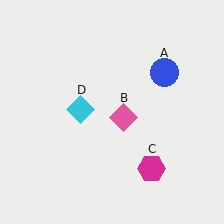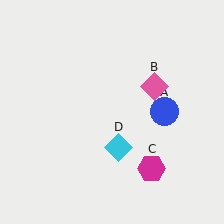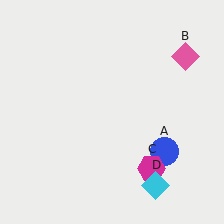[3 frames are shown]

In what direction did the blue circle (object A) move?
The blue circle (object A) moved down.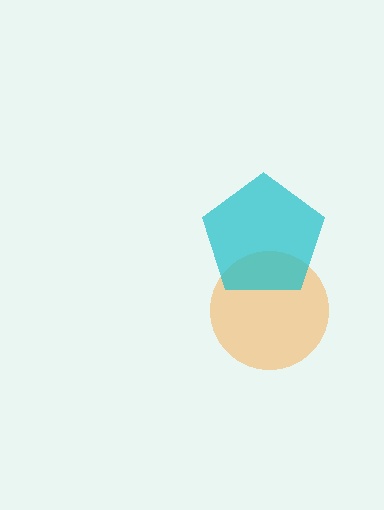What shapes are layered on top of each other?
The layered shapes are: an orange circle, a cyan pentagon.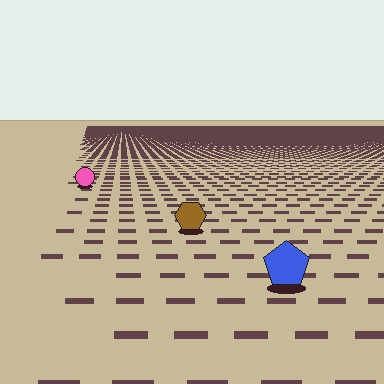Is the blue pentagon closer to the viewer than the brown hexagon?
Yes. The blue pentagon is closer — you can tell from the texture gradient: the ground texture is coarser near it.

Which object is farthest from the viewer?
The pink circle is farthest from the viewer. It appears smaller and the ground texture around it is denser.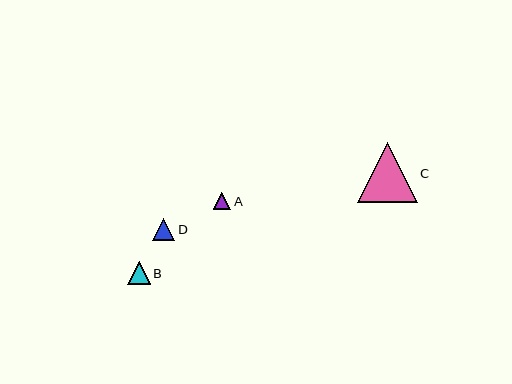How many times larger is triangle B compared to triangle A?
Triangle B is approximately 1.3 times the size of triangle A.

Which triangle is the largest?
Triangle C is the largest with a size of approximately 60 pixels.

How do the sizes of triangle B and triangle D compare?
Triangle B and triangle D are approximately the same size.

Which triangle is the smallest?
Triangle A is the smallest with a size of approximately 18 pixels.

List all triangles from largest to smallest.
From largest to smallest: C, B, D, A.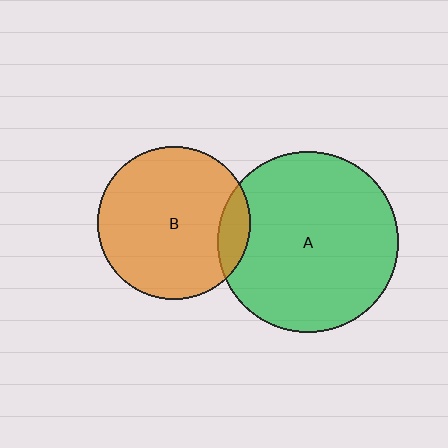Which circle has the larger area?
Circle A (green).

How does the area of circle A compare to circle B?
Approximately 1.4 times.